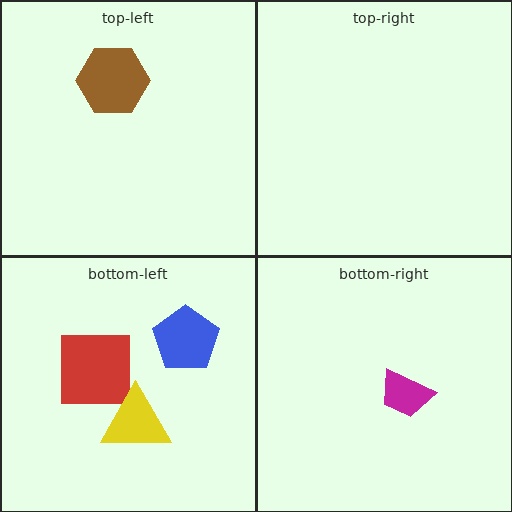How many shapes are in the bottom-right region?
1.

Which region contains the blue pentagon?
The bottom-left region.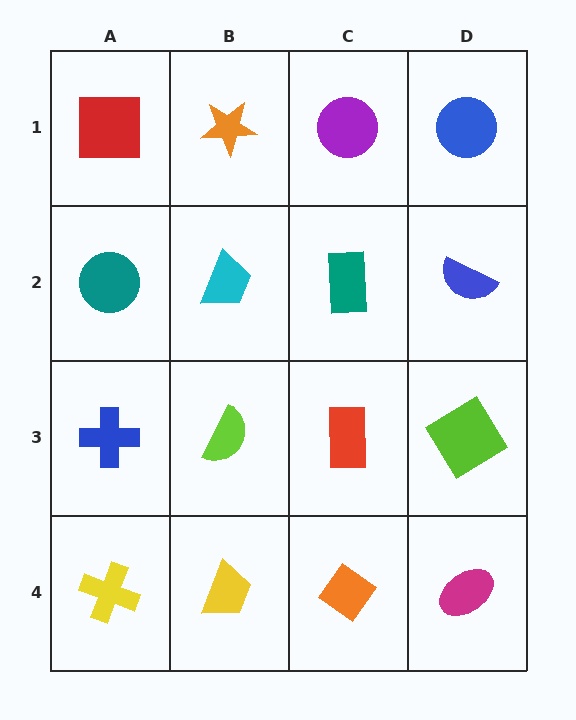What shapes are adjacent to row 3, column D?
A blue semicircle (row 2, column D), a magenta ellipse (row 4, column D), a red rectangle (row 3, column C).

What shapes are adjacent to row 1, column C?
A teal rectangle (row 2, column C), an orange star (row 1, column B), a blue circle (row 1, column D).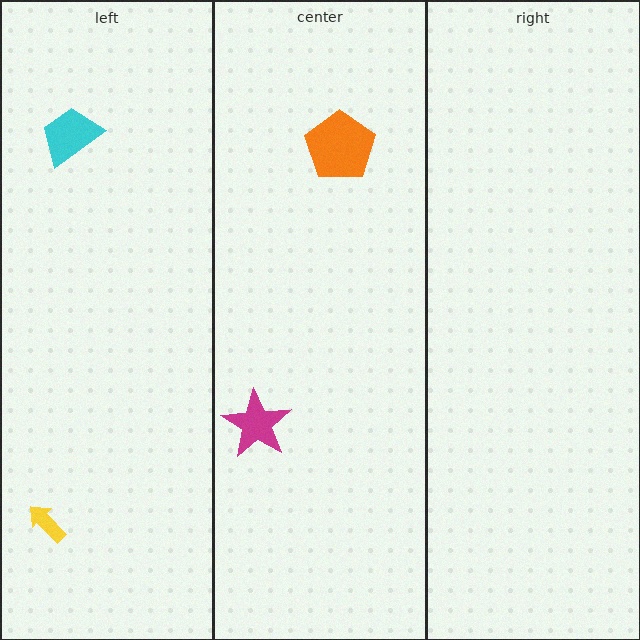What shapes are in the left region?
The yellow arrow, the cyan trapezoid.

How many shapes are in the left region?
2.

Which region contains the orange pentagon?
The center region.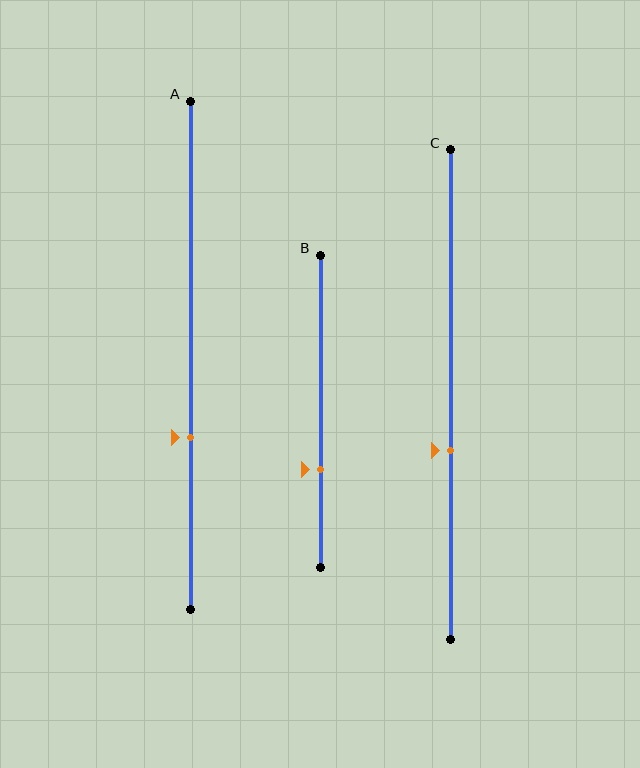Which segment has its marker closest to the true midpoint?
Segment C has its marker closest to the true midpoint.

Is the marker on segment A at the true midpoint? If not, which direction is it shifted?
No, the marker on segment A is shifted downward by about 16% of the segment length.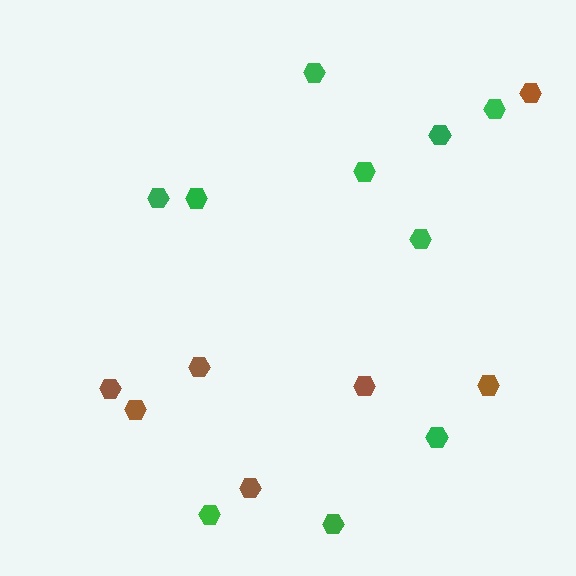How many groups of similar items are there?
There are 2 groups: one group of green hexagons (10) and one group of brown hexagons (7).